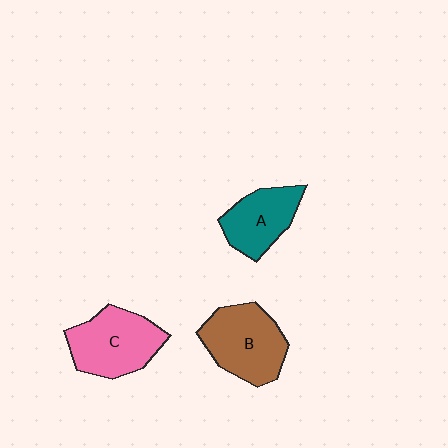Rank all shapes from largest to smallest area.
From largest to smallest: B (brown), C (pink), A (teal).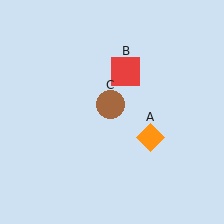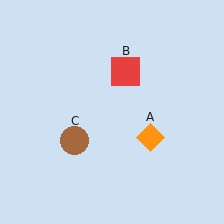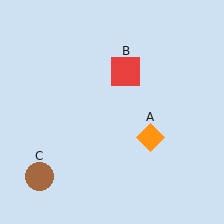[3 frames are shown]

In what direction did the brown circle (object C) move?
The brown circle (object C) moved down and to the left.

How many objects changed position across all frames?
1 object changed position: brown circle (object C).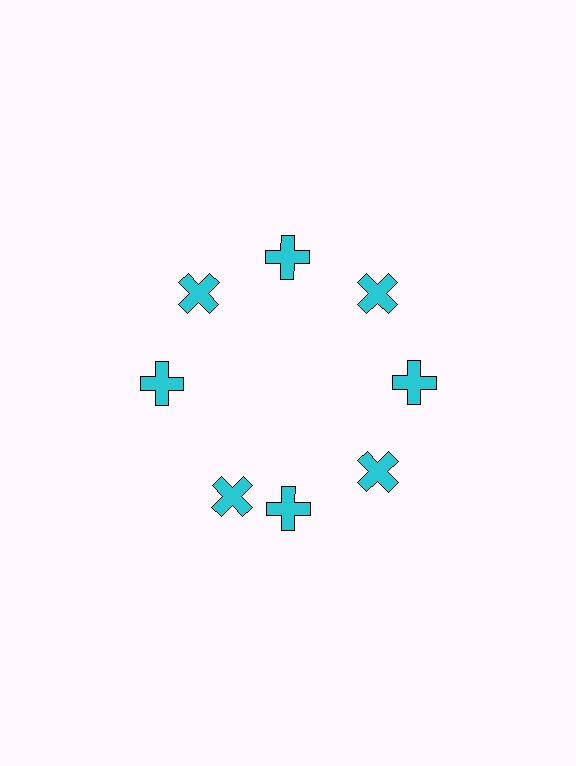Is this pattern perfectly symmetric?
No. The 8 cyan crosses are arranged in a ring, but one element near the 8 o'clock position is rotated out of alignment along the ring, breaking the 8-fold rotational symmetry.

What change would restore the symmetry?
The symmetry would be restored by rotating it back into even spacing with its neighbors so that all 8 crosses sit at equal angles and equal distance from the center.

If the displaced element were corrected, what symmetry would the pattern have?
It would have 8-fold rotational symmetry — the pattern would map onto itself every 45 degrees.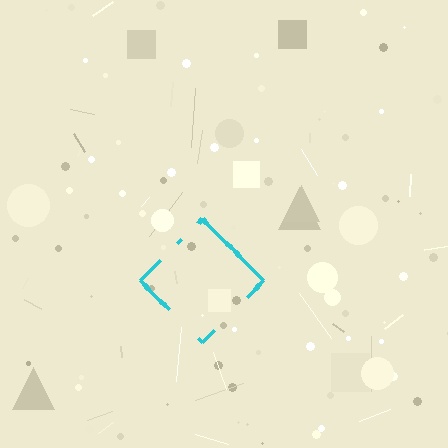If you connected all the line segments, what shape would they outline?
They would outline a diamond.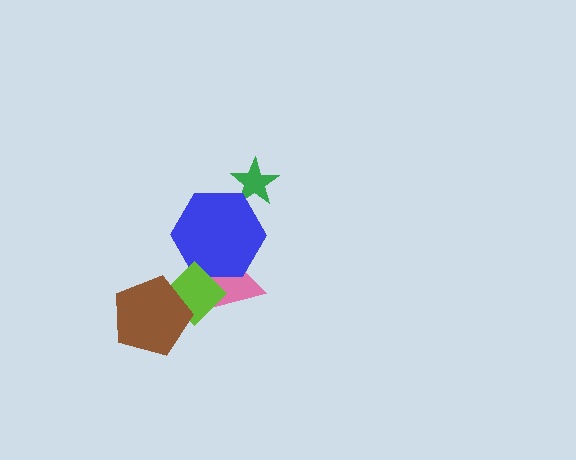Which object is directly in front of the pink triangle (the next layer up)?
The blue hexagon is directly in front of the pink triangle.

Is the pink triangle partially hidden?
Yes, it is partially covered by another shape.